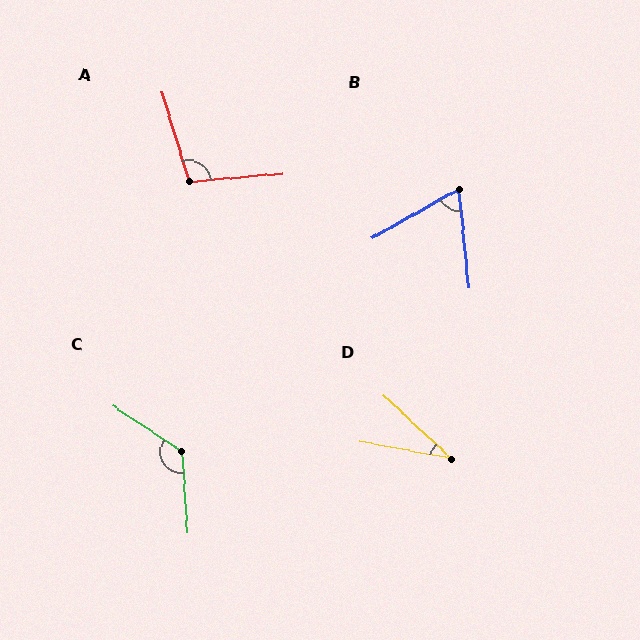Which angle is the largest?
C, at approximately 127 degrees.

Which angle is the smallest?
D, at approximately 33 degrees.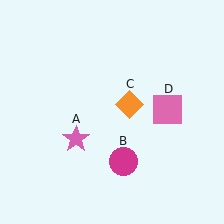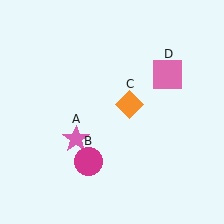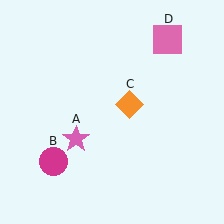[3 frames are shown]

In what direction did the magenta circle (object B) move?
The magenta circle (object B) moved left.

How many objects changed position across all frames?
2 objects changed position: magenta circle (object B), pink square (object D).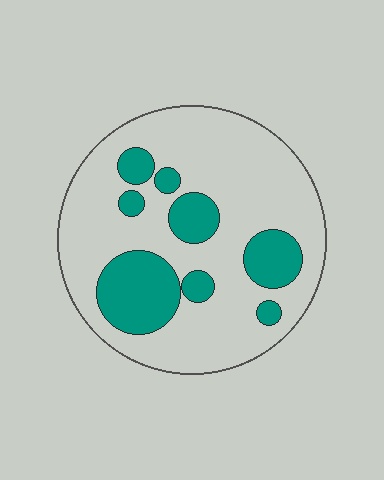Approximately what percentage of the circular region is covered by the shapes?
Approximately 25%.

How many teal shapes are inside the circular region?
8.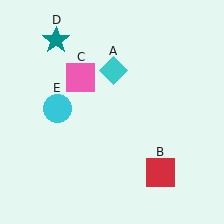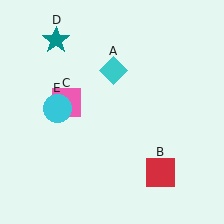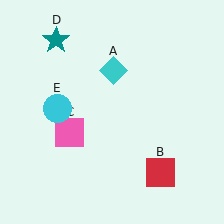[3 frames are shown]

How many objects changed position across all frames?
1 object changed position: pink square (object C).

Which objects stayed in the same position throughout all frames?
Cyan diamond (object A) and red square (object B) and teal star (object D) and cyan circle (object E) remained stationary.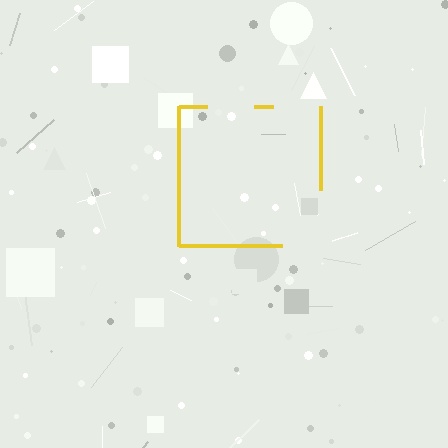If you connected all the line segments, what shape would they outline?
They would outline a square.